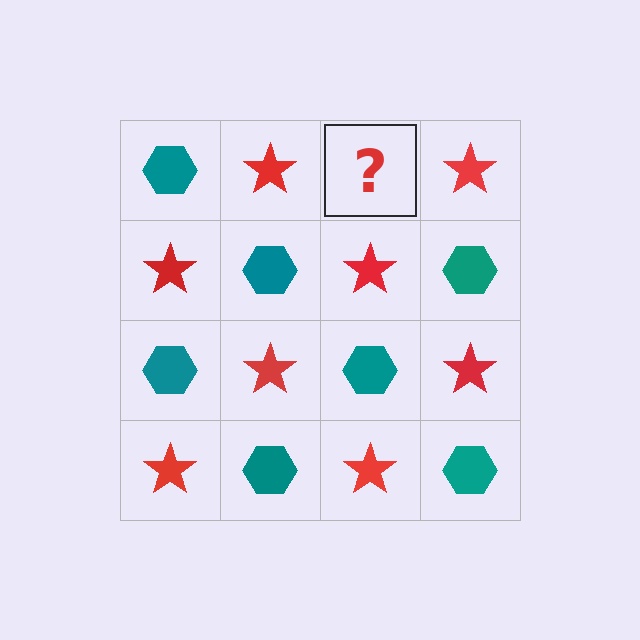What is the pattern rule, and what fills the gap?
The rule is that it alternates teal hexagon and red star in a checkerboard pattern. The gap should be filled with a teal hexagon.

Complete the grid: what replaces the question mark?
The question mark should be replaced with a teal hexagon.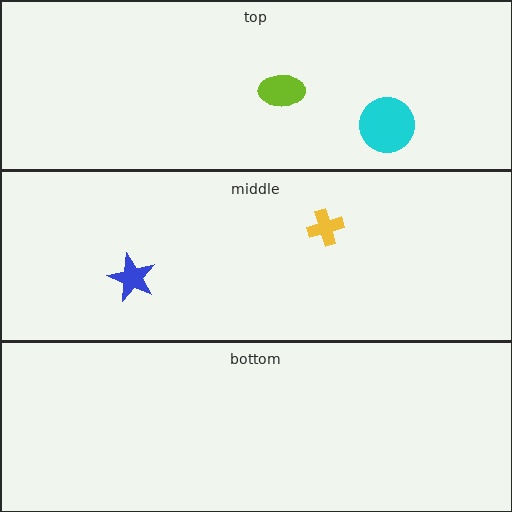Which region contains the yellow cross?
The middle region.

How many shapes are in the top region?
2.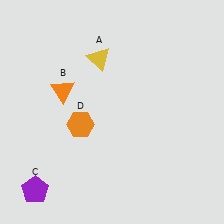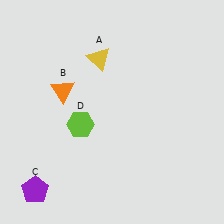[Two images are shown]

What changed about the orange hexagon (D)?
In Image 1, D is orange. In Image 2, it changed to lime.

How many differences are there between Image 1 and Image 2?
There is 1 difference between the two images.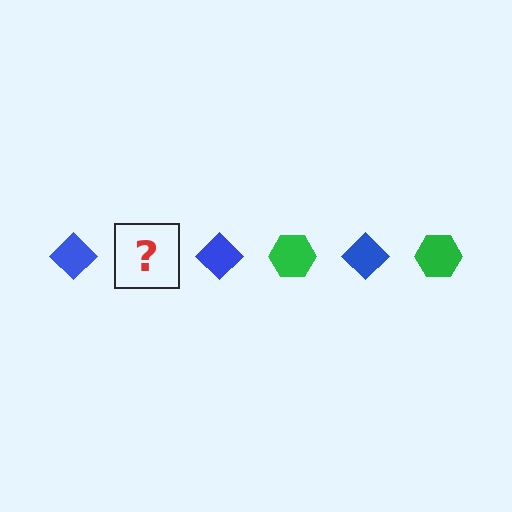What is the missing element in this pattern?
The missing element is a green hexagon.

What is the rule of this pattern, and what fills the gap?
The rule is that the pattern alternates between blue diamond and green hexagon. The gap should be filled with a green hexagon.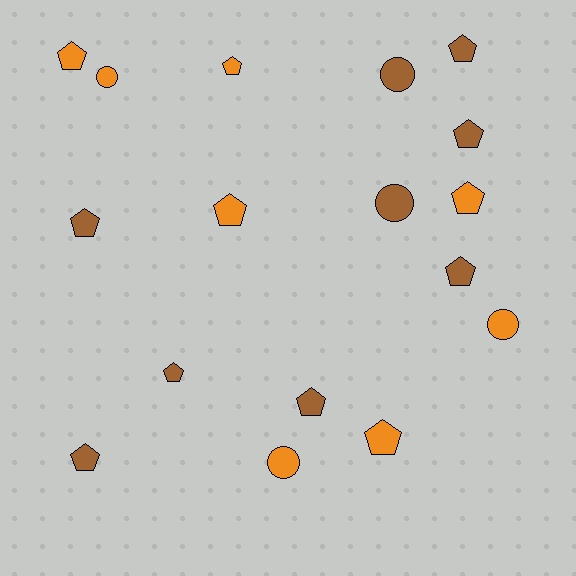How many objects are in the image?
There are 17 objects.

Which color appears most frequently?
Brown, with 9 objects.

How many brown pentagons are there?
There are 7 brown pentagons.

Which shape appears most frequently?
Pentagon, with 12 objects.